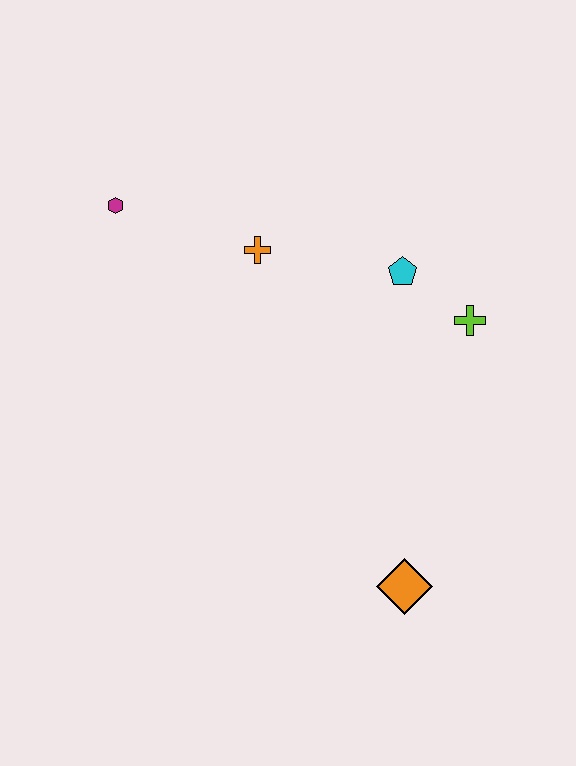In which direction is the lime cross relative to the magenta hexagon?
The lime cross is to the right of the magenta hexagon.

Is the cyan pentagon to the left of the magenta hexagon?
No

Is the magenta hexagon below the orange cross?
No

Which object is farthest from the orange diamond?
The magenta hexagon is farthest from the orange diamond.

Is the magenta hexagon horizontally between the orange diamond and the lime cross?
No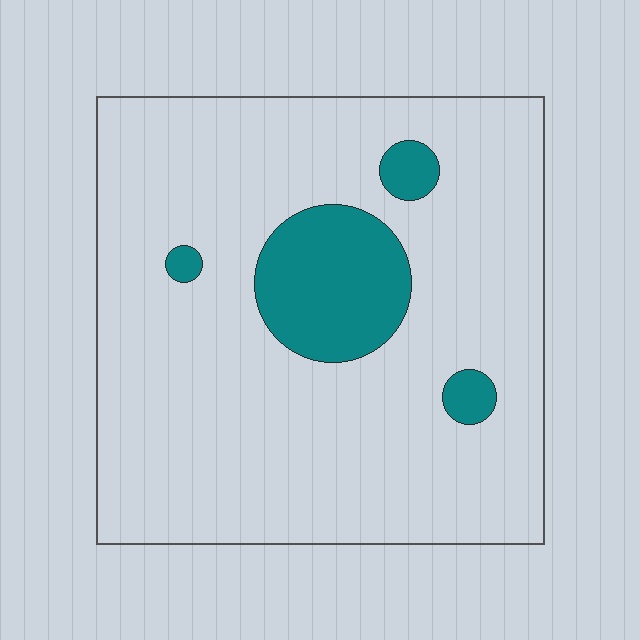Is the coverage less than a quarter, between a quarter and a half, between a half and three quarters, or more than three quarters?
Less than a quarter.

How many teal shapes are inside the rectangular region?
4.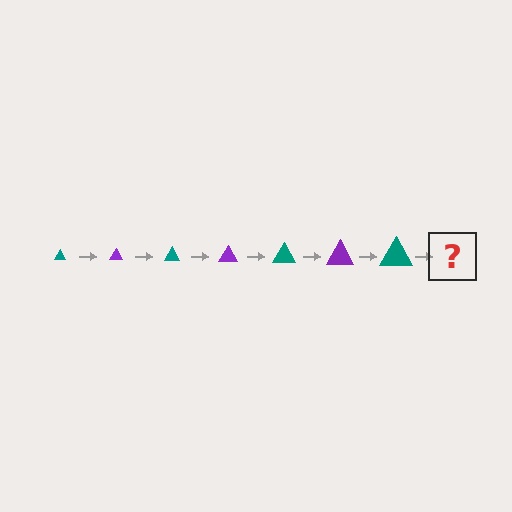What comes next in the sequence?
The next element should be a purple triangle, larger than the previous one.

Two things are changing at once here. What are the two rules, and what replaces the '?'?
The two rules are that the triangle grows larger each step and the color cycles through teal and purple. The '?' should be a purple triangle, larger than the previous one.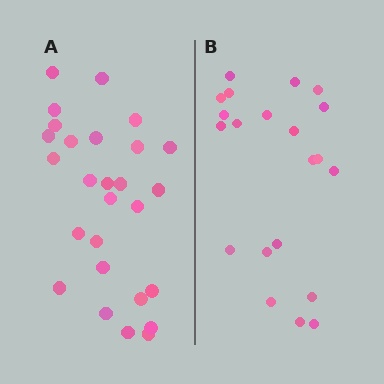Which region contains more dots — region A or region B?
Region A (the left region) has more dots.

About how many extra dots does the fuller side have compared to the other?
Region A has about 6 more dots than region B.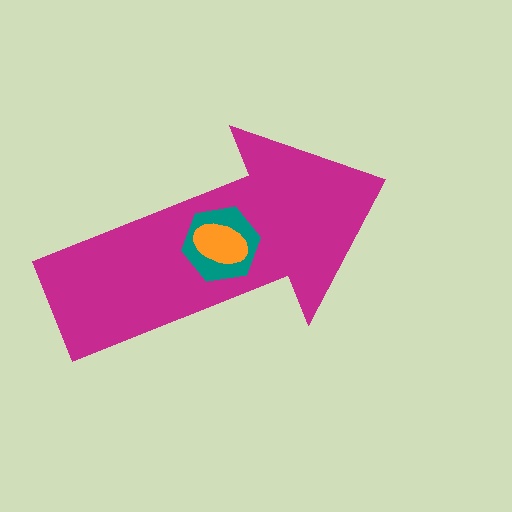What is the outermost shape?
The magenta arrow.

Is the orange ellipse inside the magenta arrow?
Yes.